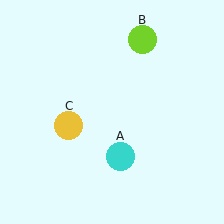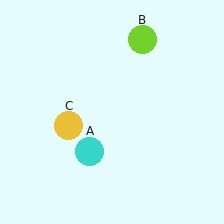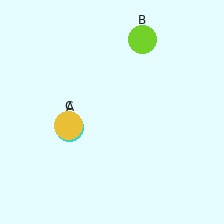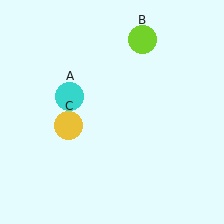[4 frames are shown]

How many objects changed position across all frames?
1 object changed position: cyan circle (object A).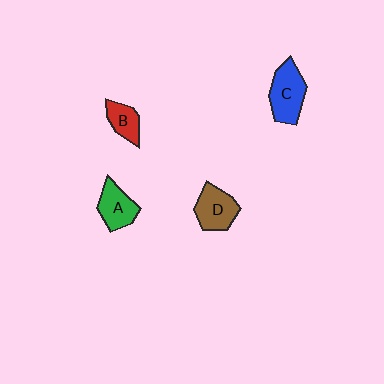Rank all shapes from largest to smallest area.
From largest to smallest: C (blue), D (brown), A (green), B (red).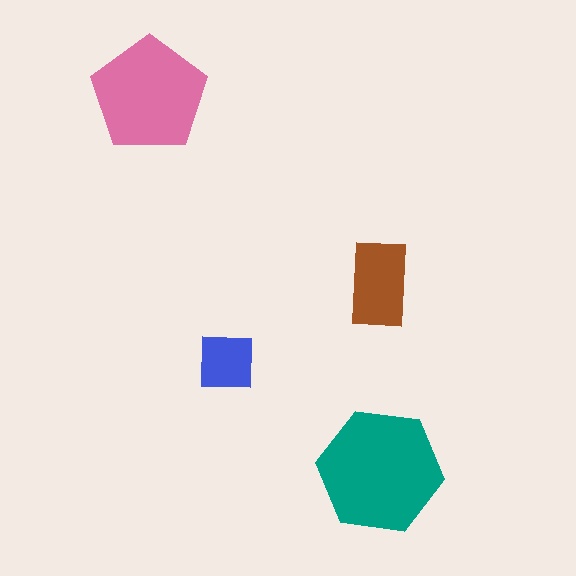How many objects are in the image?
There are 4 objects in the image.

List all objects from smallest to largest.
The blue square, the brown rectangle, the pink pentagon, the teal hexagon.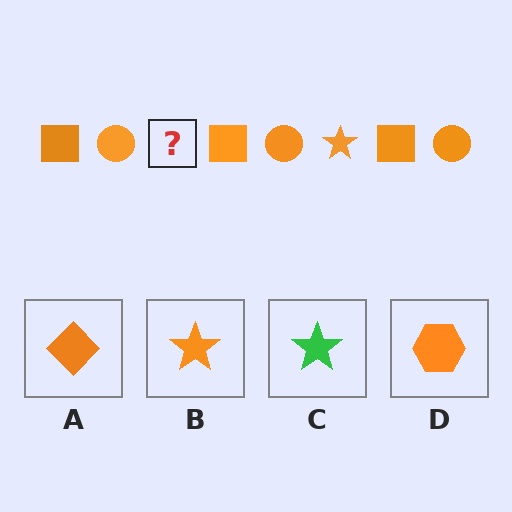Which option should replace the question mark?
Option B.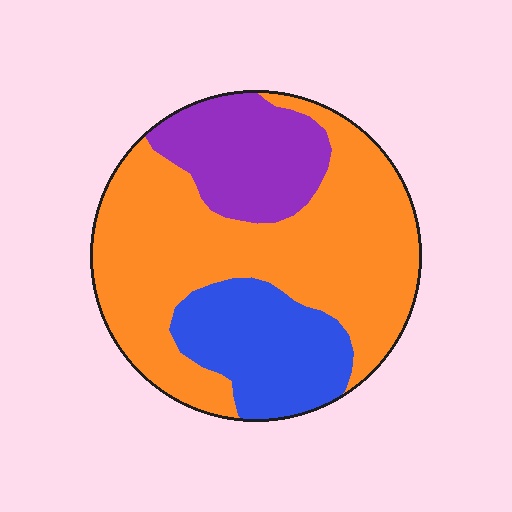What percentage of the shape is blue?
Blue takes up about one fifth (1/5) of the shape.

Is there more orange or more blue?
Orange.